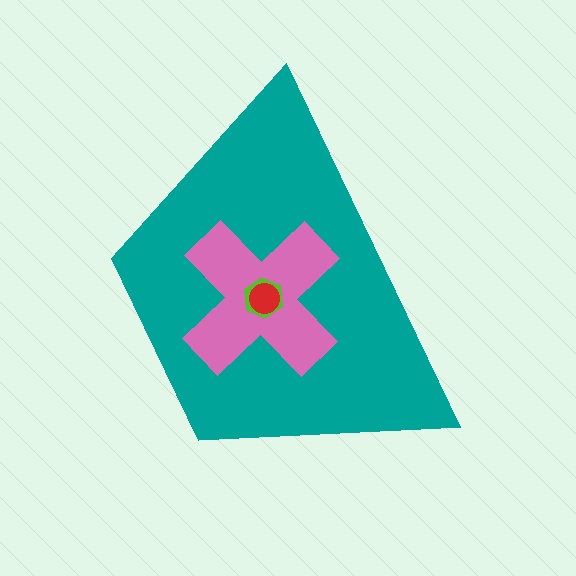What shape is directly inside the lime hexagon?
The red circle.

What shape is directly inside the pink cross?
The lime hexagon.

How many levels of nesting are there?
4.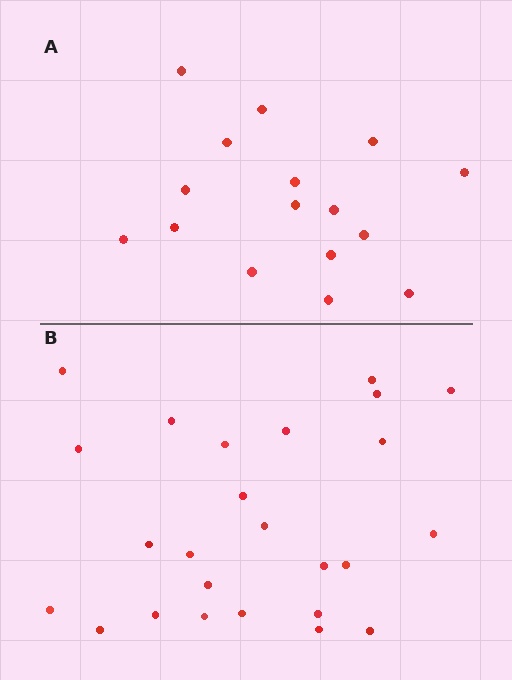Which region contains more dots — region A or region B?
Region B (the bottom region) has more dots.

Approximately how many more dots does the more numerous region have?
Region B has roughly 8 or so more dots than region A.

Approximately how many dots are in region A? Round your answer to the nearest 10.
About 20 dots. (The exact count is 16, which rounds to 20.)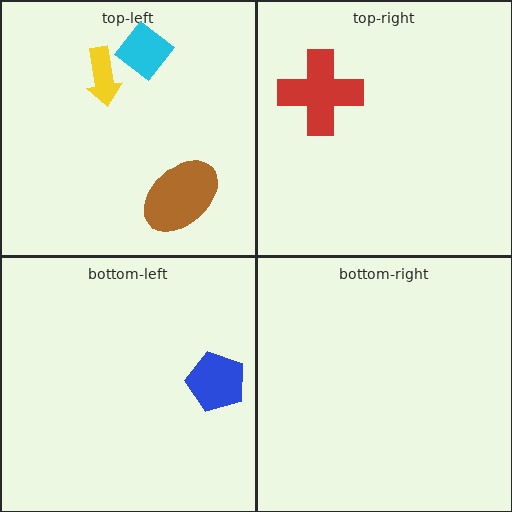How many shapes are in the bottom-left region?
1.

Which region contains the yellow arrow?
The top-left region.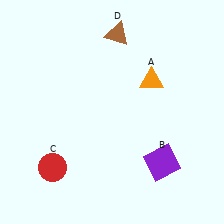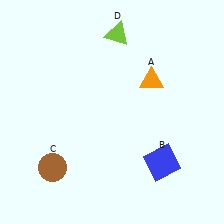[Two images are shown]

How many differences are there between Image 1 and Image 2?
There are 3 differences between the two images.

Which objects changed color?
B changed from purple to blue. C changed from red to brown. D changed from brown to lime.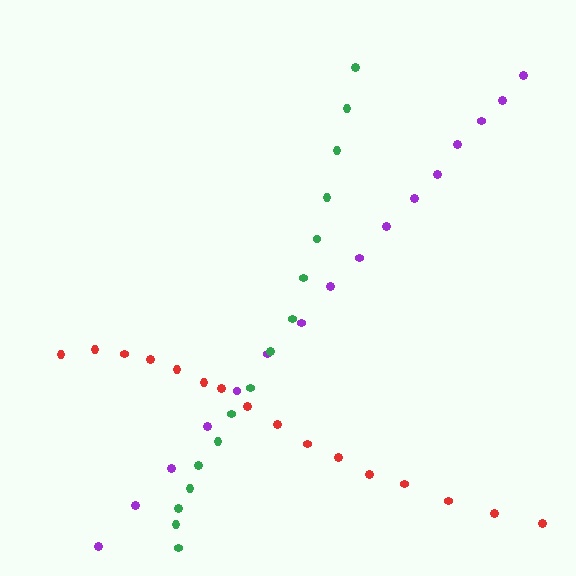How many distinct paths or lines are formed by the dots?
There are 3 distinct paths.